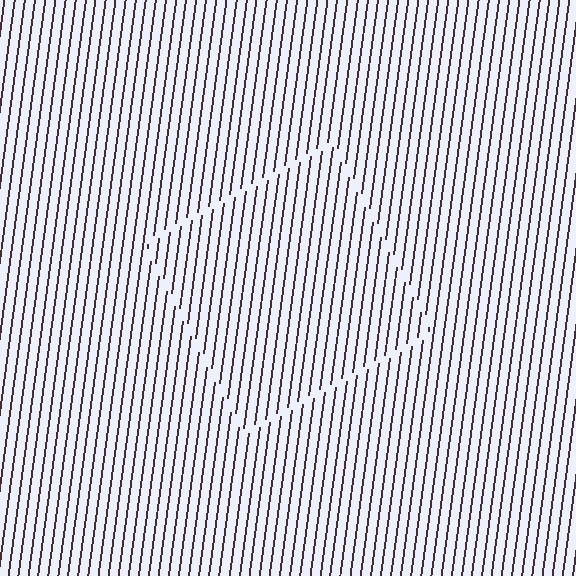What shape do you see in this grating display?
An illusory square. The interior of the shape contains the same grating, shifted by half a period — the contour is defined by the phase discontinuity where line-ends from the inner and outer gratings abut.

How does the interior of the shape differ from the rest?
The interior of the shape contains the same grating, shifted by half a period — the contour is defined by the phase discontinuity where line-ends from the inner and outer gratings abut.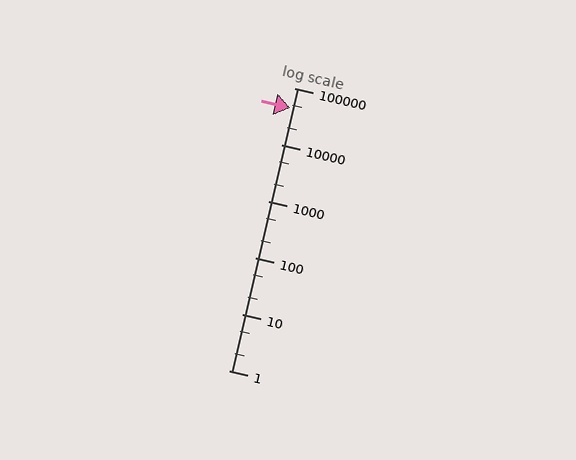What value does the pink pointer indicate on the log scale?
The pointer indicates approximately 45000.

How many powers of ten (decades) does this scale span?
The scale spans 5 decades, from 1 to 100000.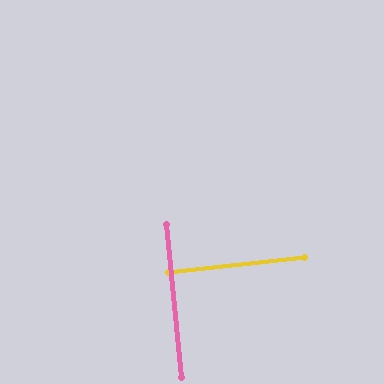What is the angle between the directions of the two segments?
Approximately 89 degrees.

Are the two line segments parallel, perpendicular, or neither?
Perpendicular — they meet at approximately 89°.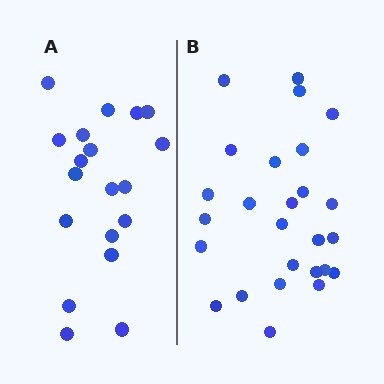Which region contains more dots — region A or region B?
Region B (the right region) has more dots.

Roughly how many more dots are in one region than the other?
Region B has roughly 8 or so more dots than region A.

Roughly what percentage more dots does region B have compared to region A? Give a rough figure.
About 35% more.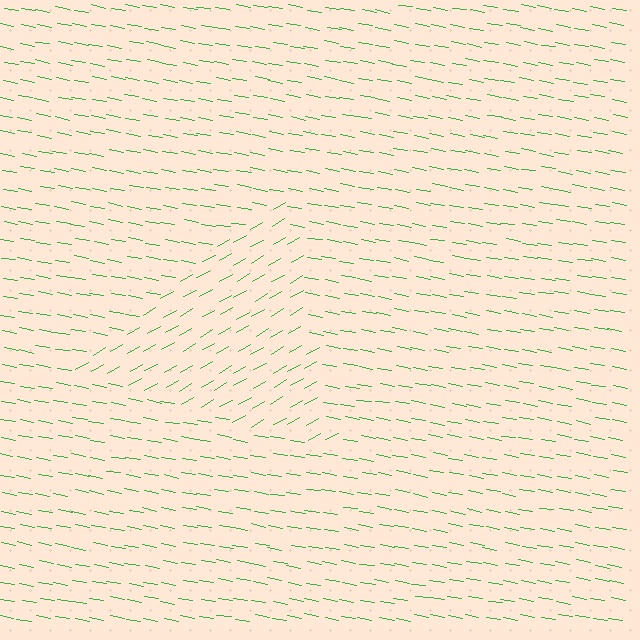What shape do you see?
I see a triangle.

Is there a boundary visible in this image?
Yes, there is a texture boundary formed by a change in line orientation.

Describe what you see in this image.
The image is filled with small green line segments. A triangle region in the image has lines oriented differently from the surrounding lines, creating a visible texture boundary.